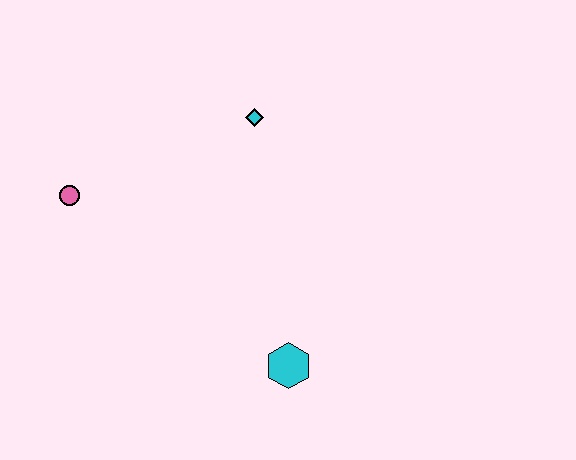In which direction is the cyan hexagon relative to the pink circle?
The cyan hexagon is to the right of the pink circle.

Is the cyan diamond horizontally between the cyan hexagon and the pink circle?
Yes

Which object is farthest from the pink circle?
The cyan hexagon is farthest from the pink circle.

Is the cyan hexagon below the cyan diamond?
Yes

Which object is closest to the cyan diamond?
The pink circle is closest to the cyan diamond.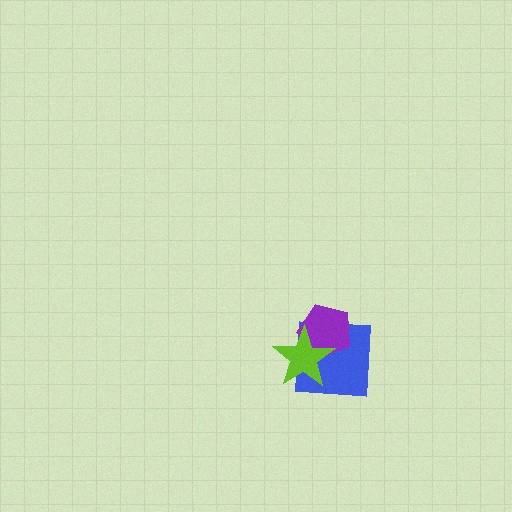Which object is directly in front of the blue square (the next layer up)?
The purple pentagon is directly in front of the blue square.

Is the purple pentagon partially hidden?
Yes, it is partially covered by another shape.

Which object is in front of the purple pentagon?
The lime star is in front of the purple pentagon.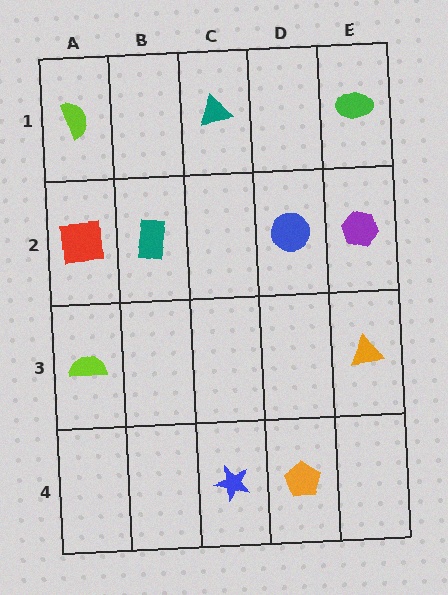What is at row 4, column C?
A blue star.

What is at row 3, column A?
A lime semicircle.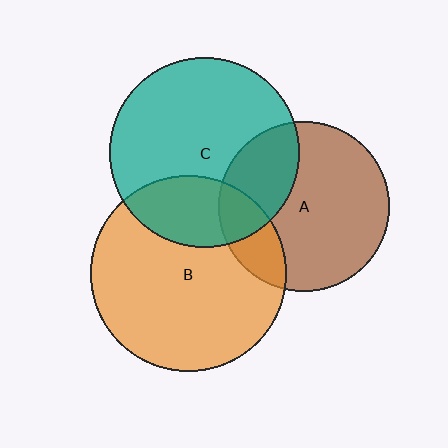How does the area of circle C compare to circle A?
Approximately 1.3 times.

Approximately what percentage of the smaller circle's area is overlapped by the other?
Approximately 30%.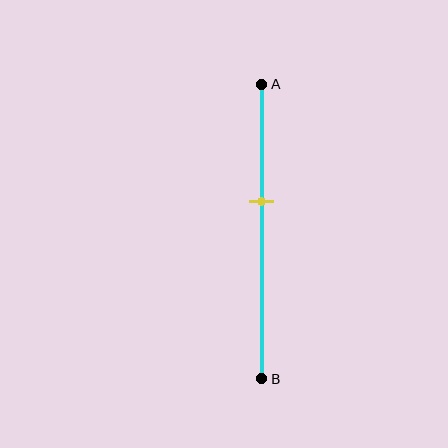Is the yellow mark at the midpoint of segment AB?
No, the mark is at about 40% from A, not at the 50% midpoint.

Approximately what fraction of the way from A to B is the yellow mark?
The yellow mark is approximately 40% of the way from A to B.